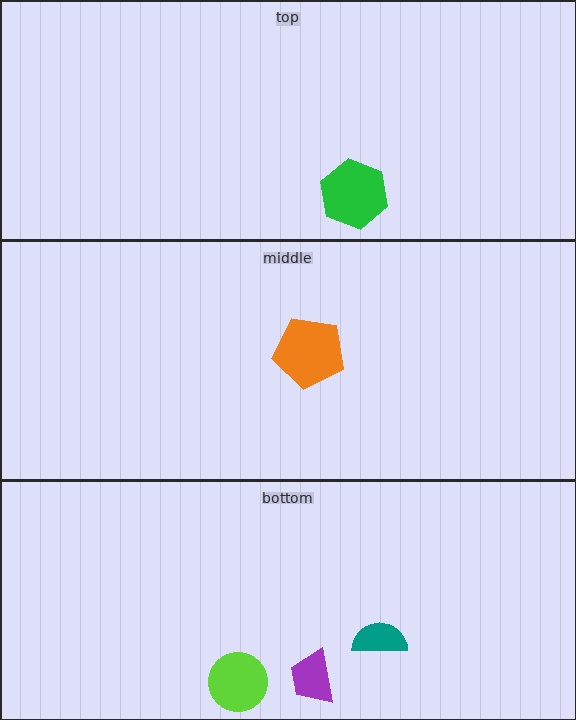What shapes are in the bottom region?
The teal semicircle, the purple trapezoid, the lime circle.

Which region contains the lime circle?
The bottom region.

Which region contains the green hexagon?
The top region.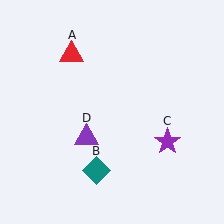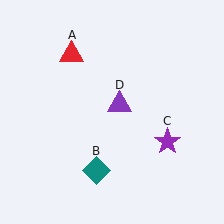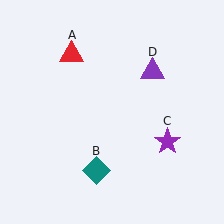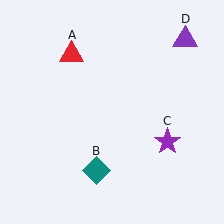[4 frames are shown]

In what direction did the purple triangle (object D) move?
The purple triangle (object D) moved up and to the right.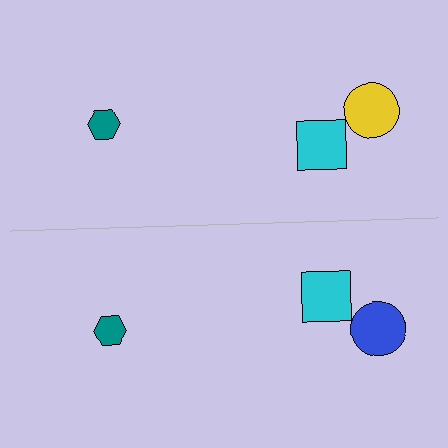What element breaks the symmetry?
The blue circle on the bottom side breaks the symmetry — its mirror counterpart is yellow.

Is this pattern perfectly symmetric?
No, the pattern is not perfectly symmetric. The blue circle on the bottom side breaks the symmetry — its mirror counterpart is yellow.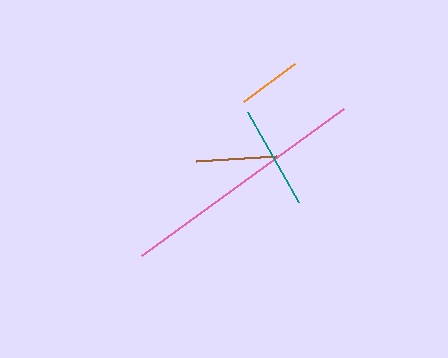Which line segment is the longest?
The pink line is the longest at approximately 249 pixels.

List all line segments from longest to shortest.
From longest to shortest: pink, teal, brown, orange.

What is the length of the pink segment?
The pink segment is approximately 249 pixels long.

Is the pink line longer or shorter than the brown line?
The pink line is longer than the brown line.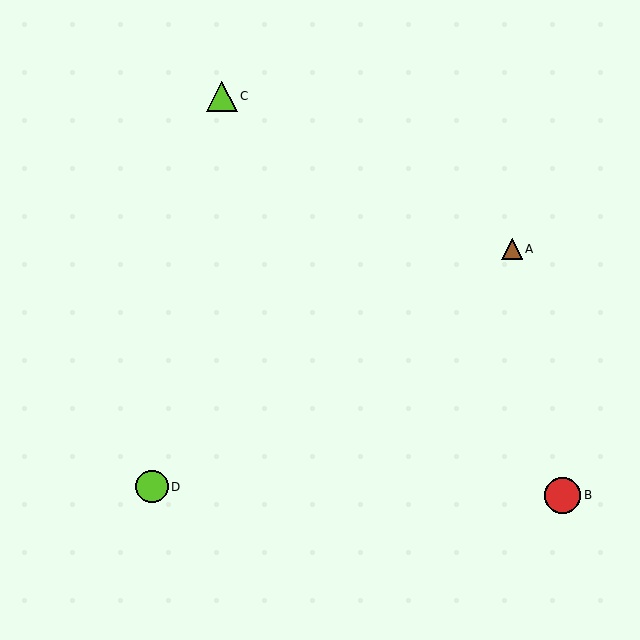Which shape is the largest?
The red circle (labeled B) is the largest.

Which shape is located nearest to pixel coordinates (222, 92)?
The lime triangle (labeled C) at (222, 96) is nearest to that location.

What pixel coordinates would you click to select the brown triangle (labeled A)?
Click at (512, 249) to select the brown triangle A.